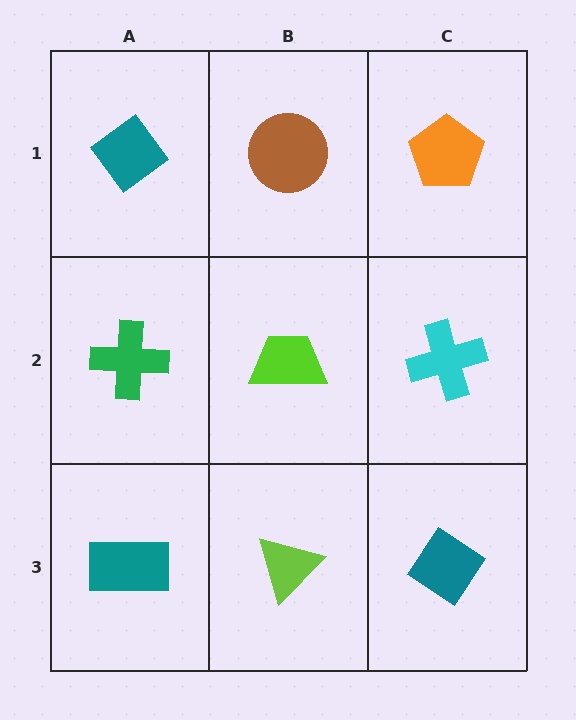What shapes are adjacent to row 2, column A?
A teal diamond (row 1, column A), a teal rectangle (row 3, column A), a lime trapezoid (row 2, column B).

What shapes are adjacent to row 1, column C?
A cyan cross (row 2, column C), a brown circle (row 1, column B).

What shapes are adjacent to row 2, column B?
A brown circle (row 1, column B), a lime triangle (row 3, column B), a green cross (row 2, column A), a cyan cross (row 2, column C).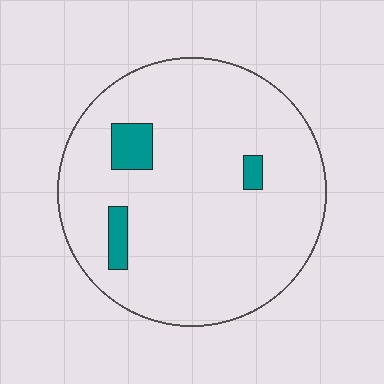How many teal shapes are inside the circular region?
3.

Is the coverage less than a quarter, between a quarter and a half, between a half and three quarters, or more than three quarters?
Less than a quarter.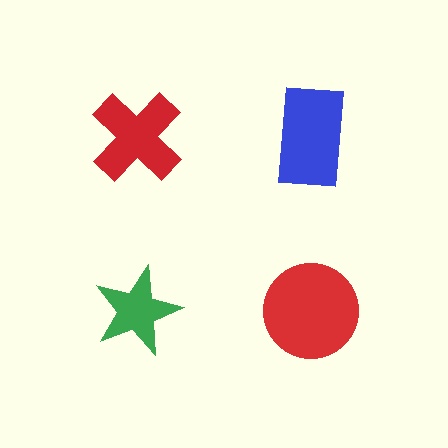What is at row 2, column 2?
A red circle.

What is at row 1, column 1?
A red cross.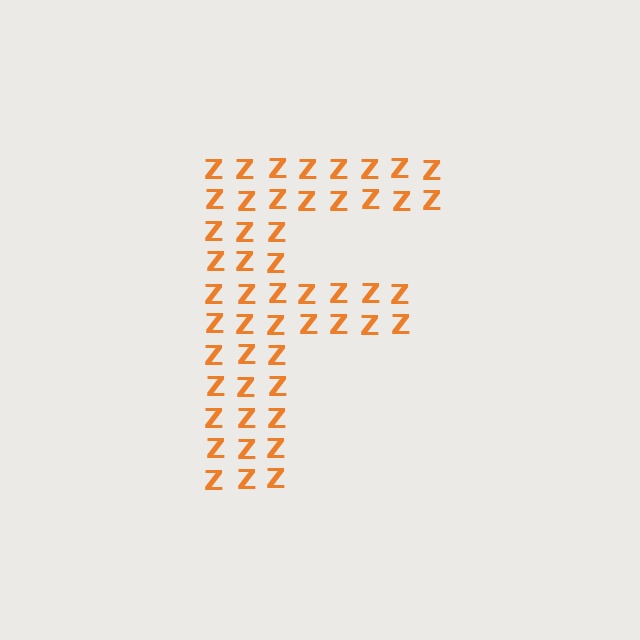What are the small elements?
The small elements are letter Z's.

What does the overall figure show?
The overall figure shows the letter F.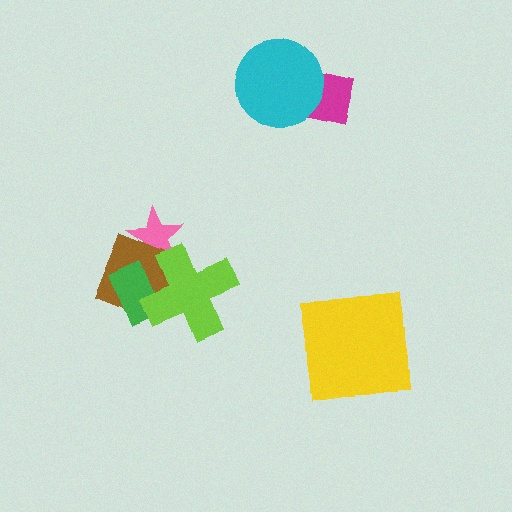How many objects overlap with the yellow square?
0 objects overlap with the yellow square.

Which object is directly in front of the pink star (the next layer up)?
The brown diamond is directly in front of the pink star.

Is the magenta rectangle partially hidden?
Yes, it is partially covered by another shape.